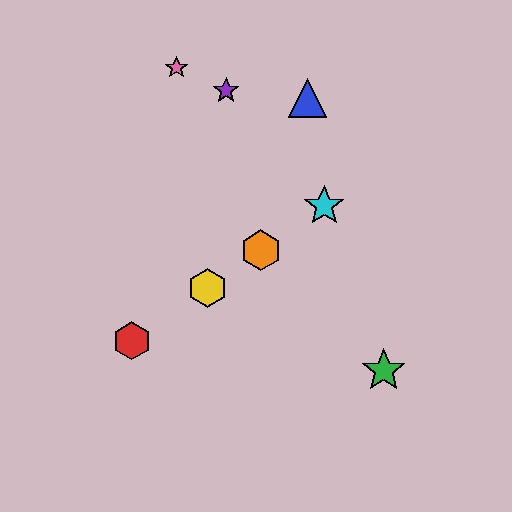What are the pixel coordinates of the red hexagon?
The red hexagon is at (132, 341).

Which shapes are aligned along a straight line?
The red hexagon, the yellow hexagon, the orange hexagon, the cyan star are aligned along a straight line.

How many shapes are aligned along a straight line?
4 shapes (the red hexagon, the yellow hexagon, the orange hexagon, the cyan star) are aligned along a straight line.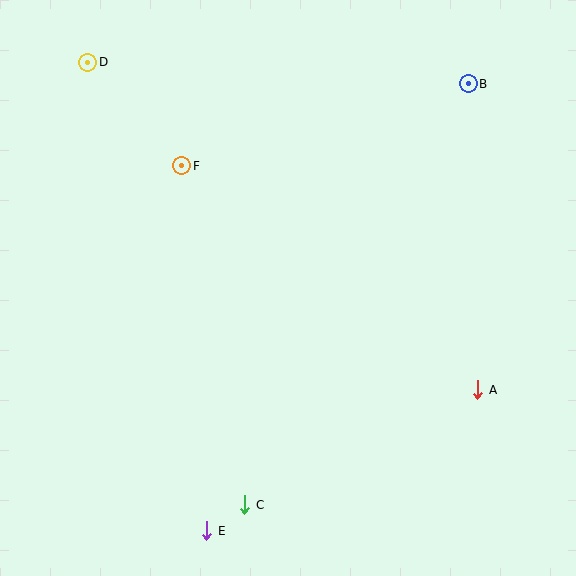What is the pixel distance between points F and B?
The distance between F and B is 298 pixels.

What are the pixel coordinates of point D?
Point D is at (88, 62).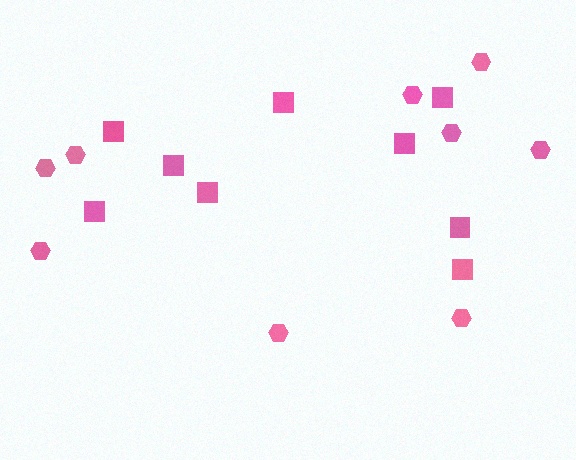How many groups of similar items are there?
There are 2 groups: one group of squares (9) and one group of hexagons (9).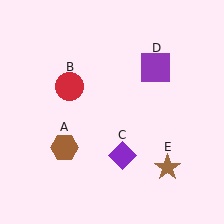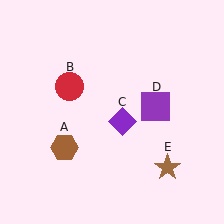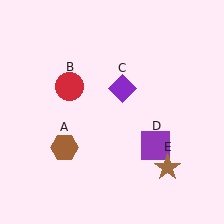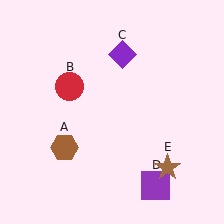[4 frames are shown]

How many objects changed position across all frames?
2 objects changed position: purple diamond (object C), purple square (object D).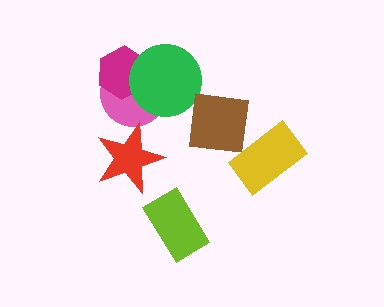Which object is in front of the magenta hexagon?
The green circle is in front of the magenta hexagon.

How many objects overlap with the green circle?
2 objects overlap with the green circle.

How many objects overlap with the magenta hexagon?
2 objects overlap with the magenta hexagon.